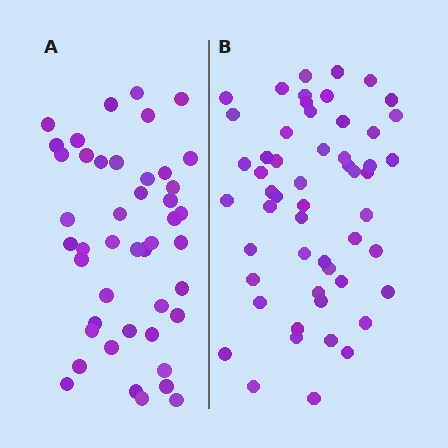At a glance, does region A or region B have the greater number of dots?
Region B (the right region) has more dots.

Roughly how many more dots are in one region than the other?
Region B has roughly 8 or so more dots than region A.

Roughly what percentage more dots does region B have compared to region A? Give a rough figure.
About 20% more.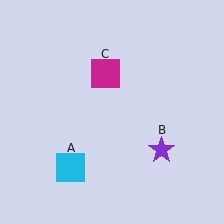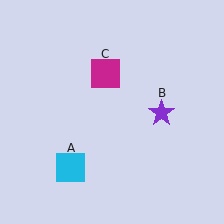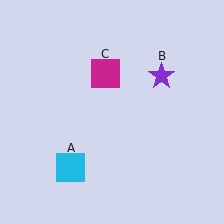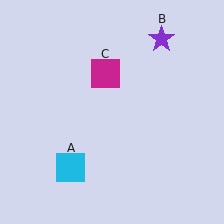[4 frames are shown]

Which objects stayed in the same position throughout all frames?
Cyan square (object A) and magenta square (object C) remained stationary.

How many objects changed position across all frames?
1 object changed position: purple star (object B).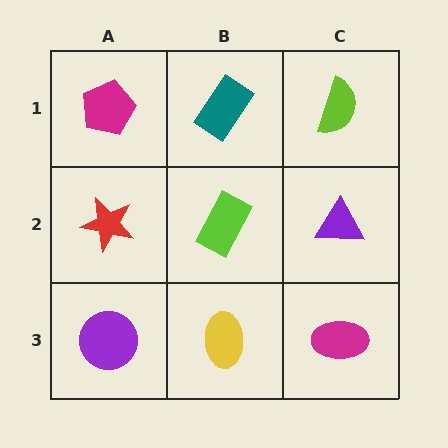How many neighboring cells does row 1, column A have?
2.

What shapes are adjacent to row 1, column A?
A red star (row 2, column A), a teal rectangle (row 1, column B).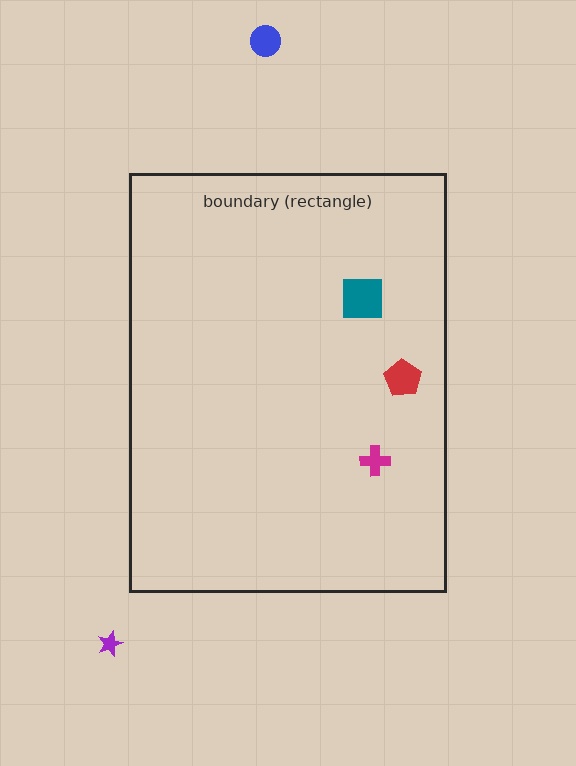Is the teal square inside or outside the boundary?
Inside.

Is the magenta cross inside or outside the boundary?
Inside.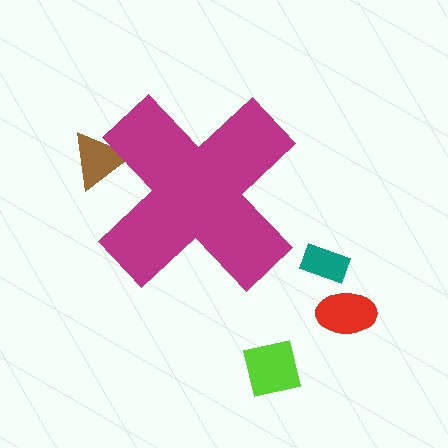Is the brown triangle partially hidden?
Yes, the brown triangle is partially hidden behind the magenta cross.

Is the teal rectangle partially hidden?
No, the teal rectangle is fully visible.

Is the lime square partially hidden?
No, the lime square is fully visible.